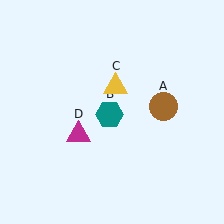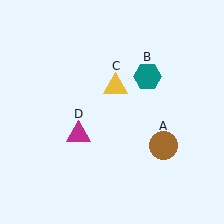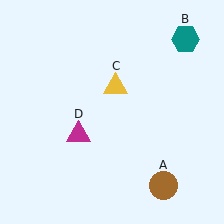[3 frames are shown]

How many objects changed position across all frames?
2 objects changed position: brown circle (object A), teal hexagon (object B).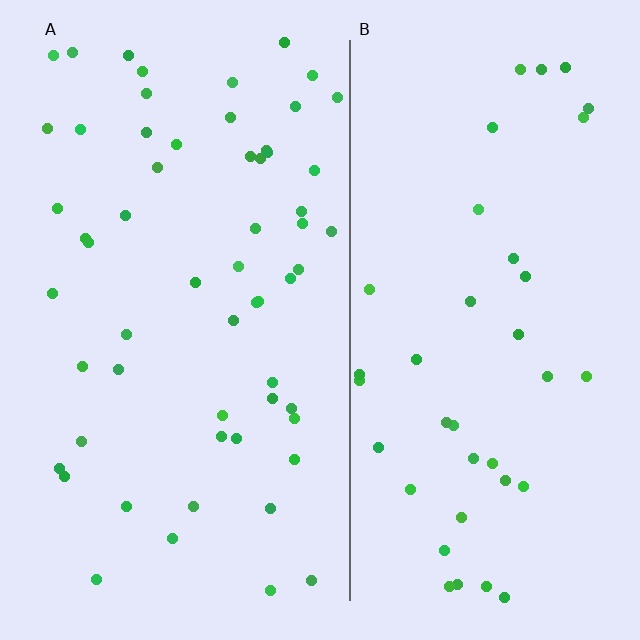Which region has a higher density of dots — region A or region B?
A (the left).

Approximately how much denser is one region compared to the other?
Approximately 1.5× — region A over region B.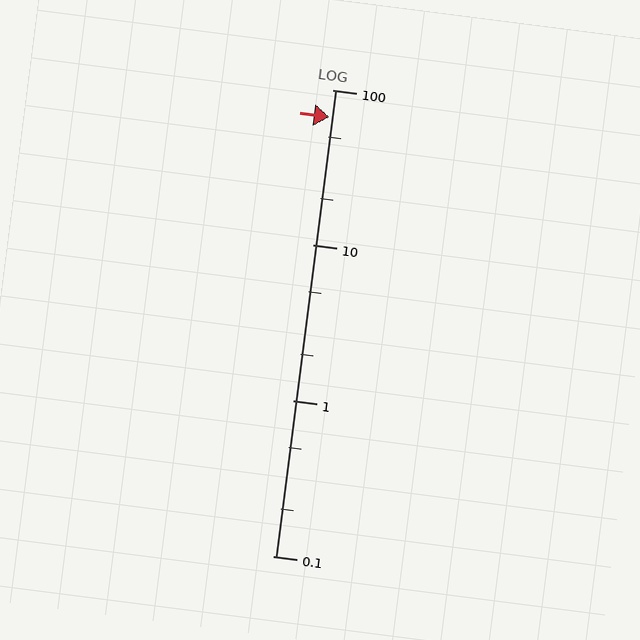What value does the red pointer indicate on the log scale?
The pointer indicates approximately 67.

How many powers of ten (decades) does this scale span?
The scale spans 3 decades, from 0.1 to 100.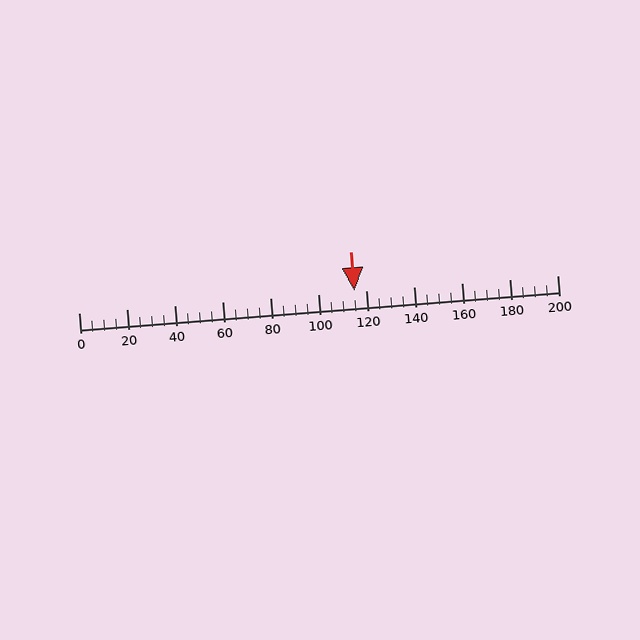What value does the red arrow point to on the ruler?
The red arrow points to approximately 115.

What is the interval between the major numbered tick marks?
The major tick marks are spaced 20 units apart.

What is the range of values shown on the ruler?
The ruler shows values from 0 to 200.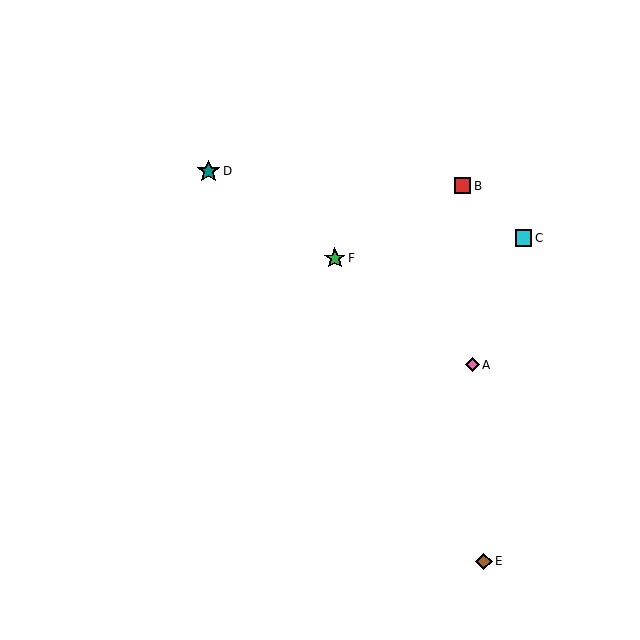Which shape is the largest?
The teal star (labeled D) is the largest.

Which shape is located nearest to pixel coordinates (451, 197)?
The red square (labeled B) at (463, 186) is nearest to that location.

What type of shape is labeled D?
Shape D is a teal star.